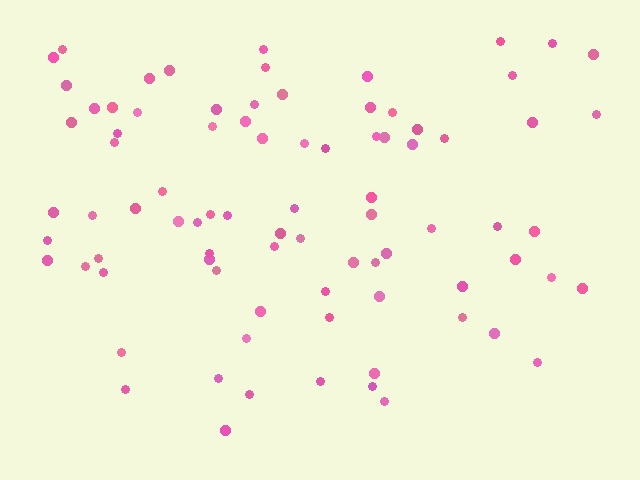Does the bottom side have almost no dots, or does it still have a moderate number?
Still a moderate number, just noticeably fewer than the top.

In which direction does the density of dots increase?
From bottom to top, with the top side densest.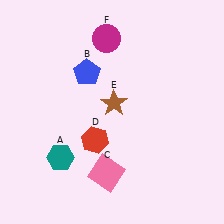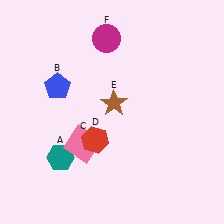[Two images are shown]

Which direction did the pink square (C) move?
The pink square (C) moved up.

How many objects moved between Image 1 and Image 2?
2 objects moved between the two images.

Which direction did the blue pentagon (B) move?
The blue pentagon (B) moved left.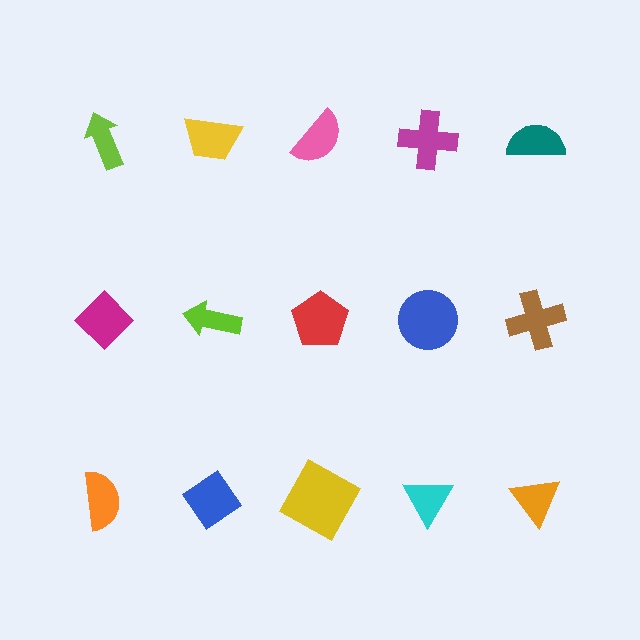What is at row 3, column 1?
An orange semicircle.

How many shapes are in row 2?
5 shapes.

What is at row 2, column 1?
A magenta diamond.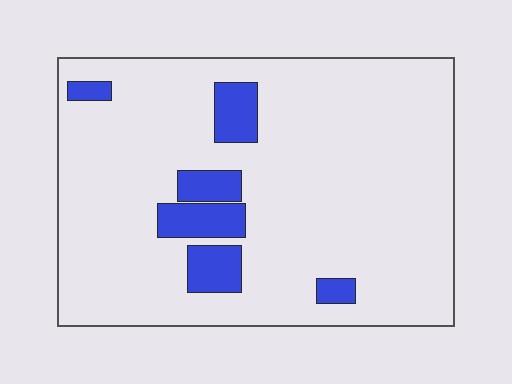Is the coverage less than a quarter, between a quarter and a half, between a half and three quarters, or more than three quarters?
Less than a quarter.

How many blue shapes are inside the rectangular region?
6.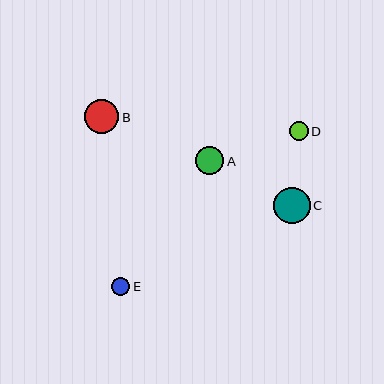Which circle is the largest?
Circle C is the largest with a size of approximately 37 pixels.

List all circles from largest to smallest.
From largest to smallest: C, B, A, E, D.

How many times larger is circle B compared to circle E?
Circle B is approximately 1.9 times the size of circle E.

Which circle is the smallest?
Circle D is the smallest with a size of approximately 18 pixels.